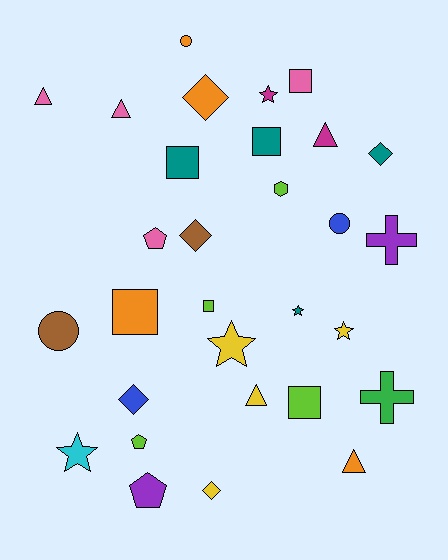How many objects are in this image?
There are 30 objects.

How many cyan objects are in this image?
There is 1 cyan object.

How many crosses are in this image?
There are 2 crosses.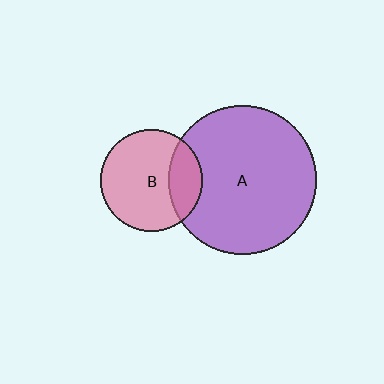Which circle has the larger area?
Circle A (purple).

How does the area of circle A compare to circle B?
Approximately 2.1 times.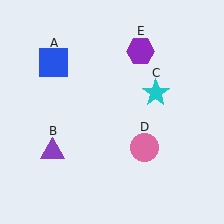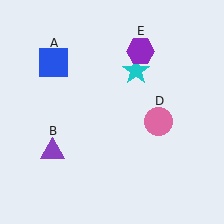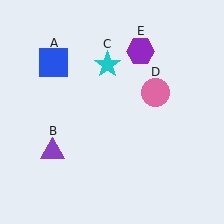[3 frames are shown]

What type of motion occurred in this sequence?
The cyan star (object C), pink circle (object D) rotated counterclockwise around the center of the scene.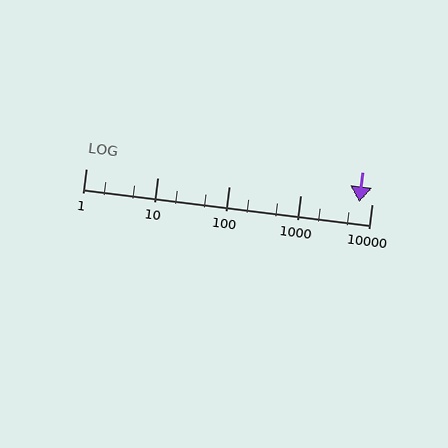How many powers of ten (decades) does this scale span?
The scale spans 4 decades, from 1 to 10000.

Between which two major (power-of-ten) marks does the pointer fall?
The pointer is between 1000 and 10000.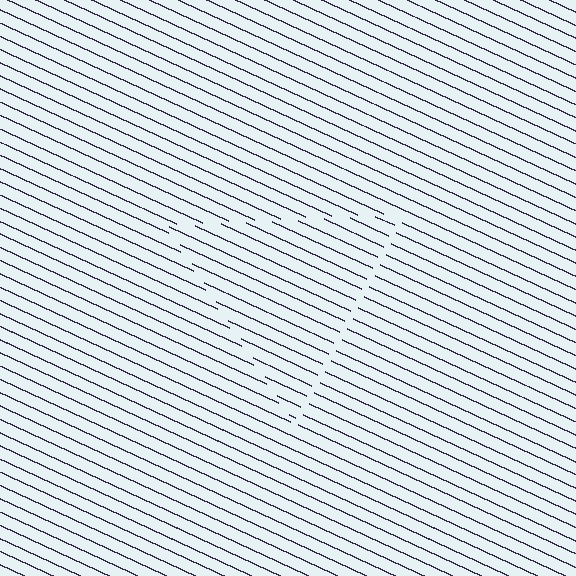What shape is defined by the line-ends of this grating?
An illusory triangle. The interior of the shape contains the same grating, shifted by half a period — the contour is defined by the phase discontinuity where line-ends from the inner and outer gratings abut.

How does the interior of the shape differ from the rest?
The interior of the shape contains the same grating, shifted by half a period — the contour is defined by the phase discontinuity where line-ends from the inner and outer gratings abut.